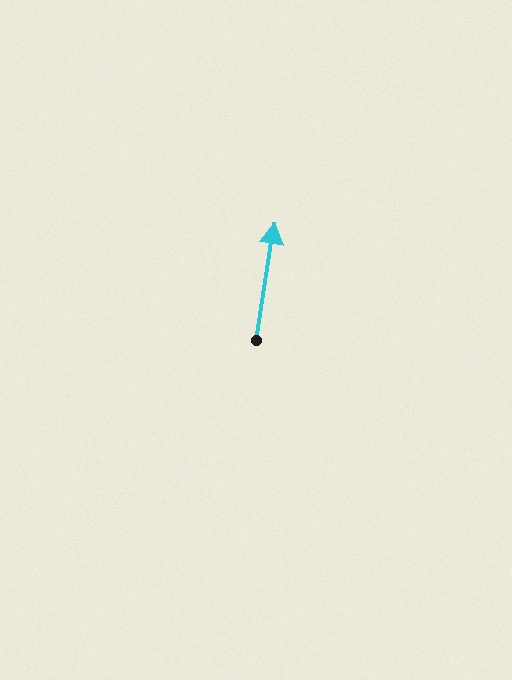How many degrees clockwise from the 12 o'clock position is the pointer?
Approximately 9 degrees.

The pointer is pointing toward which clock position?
Roughly 12 o'clock.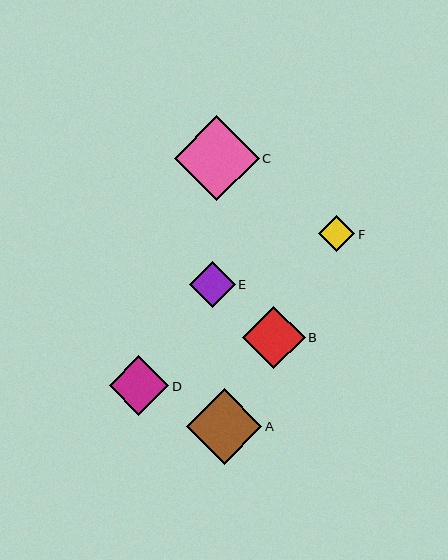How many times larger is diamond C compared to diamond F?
Diamond C is approximately 2.4 times the size of diamond F.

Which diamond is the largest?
Diamond C is the largest with a size of approximately 85 pixels.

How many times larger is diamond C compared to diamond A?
Diamond C is approximately 1.1 times the size of diamond A.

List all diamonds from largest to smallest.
From largest to smallest: C, A, B, D, E, F.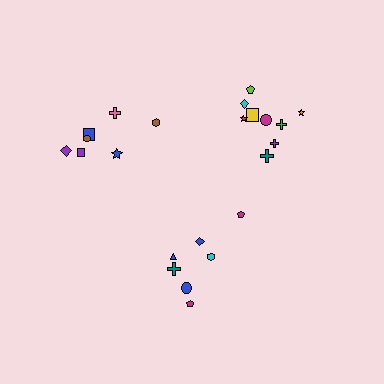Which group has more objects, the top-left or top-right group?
The top-right group.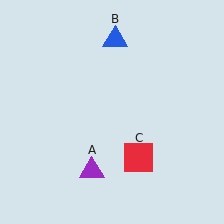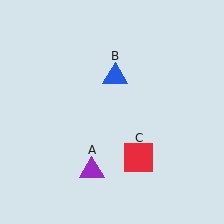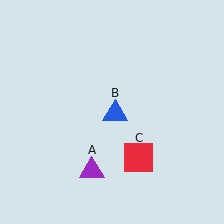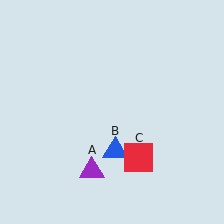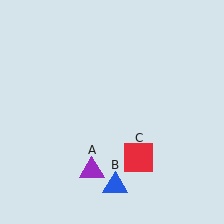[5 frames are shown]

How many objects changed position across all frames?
1 object changed position: blue triangle (object B).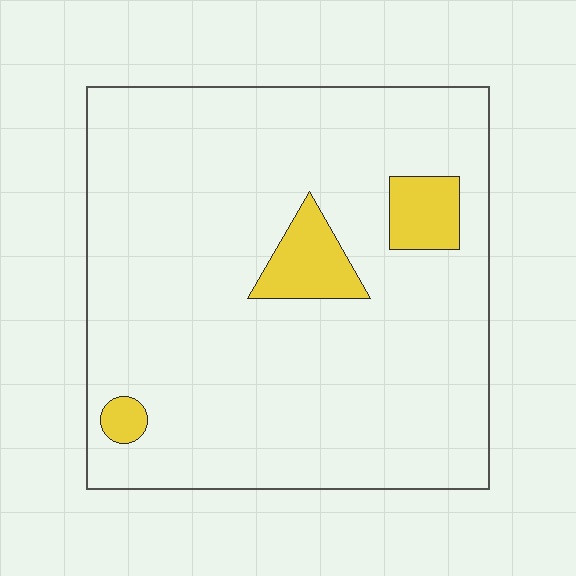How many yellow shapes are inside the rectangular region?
3.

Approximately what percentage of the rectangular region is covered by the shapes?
Approximately 10%.